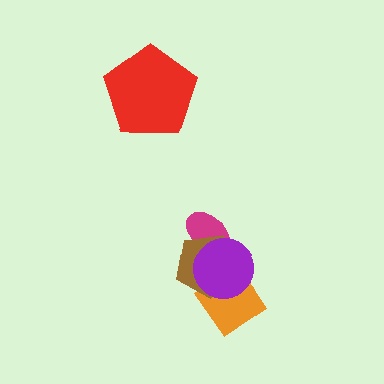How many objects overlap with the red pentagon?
0 objects overlap with the red pentagon.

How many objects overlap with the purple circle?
3 objects overlap with the purple circle.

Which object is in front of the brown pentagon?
The purple circle is in front of the brown pentagon.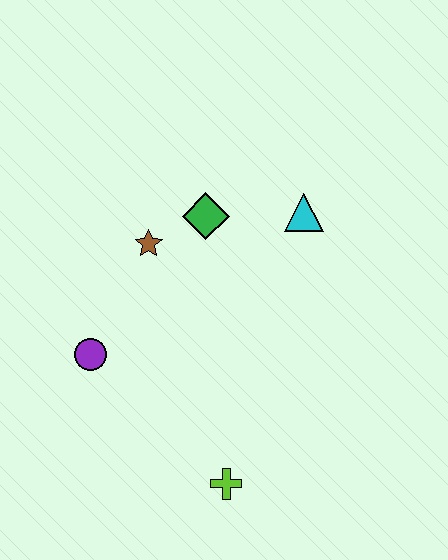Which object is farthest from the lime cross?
The cyan triangle is farthest from the lime cross.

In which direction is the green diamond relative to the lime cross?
The green diamond is above the lime cross.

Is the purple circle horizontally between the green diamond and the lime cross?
No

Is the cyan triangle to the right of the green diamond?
Yes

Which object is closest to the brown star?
The green diamond is closest to the brown star.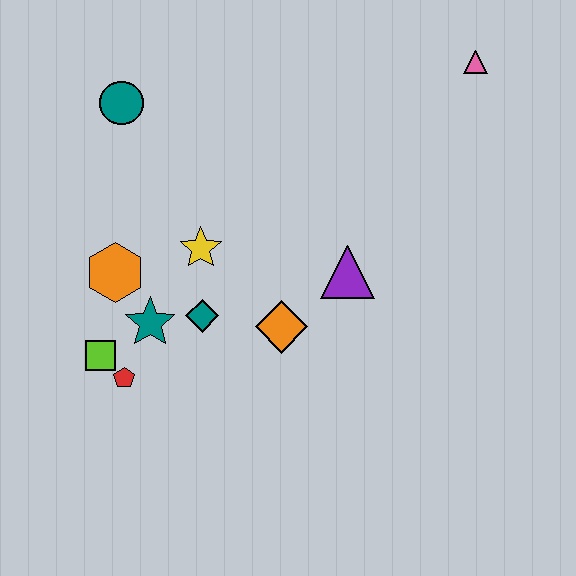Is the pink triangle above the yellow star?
Yes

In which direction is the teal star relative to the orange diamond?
The teal star is to the left of the orange diamond.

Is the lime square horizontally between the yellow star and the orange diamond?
No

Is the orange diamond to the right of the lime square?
Yes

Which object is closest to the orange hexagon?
The teal star is closest to the orange hexagon.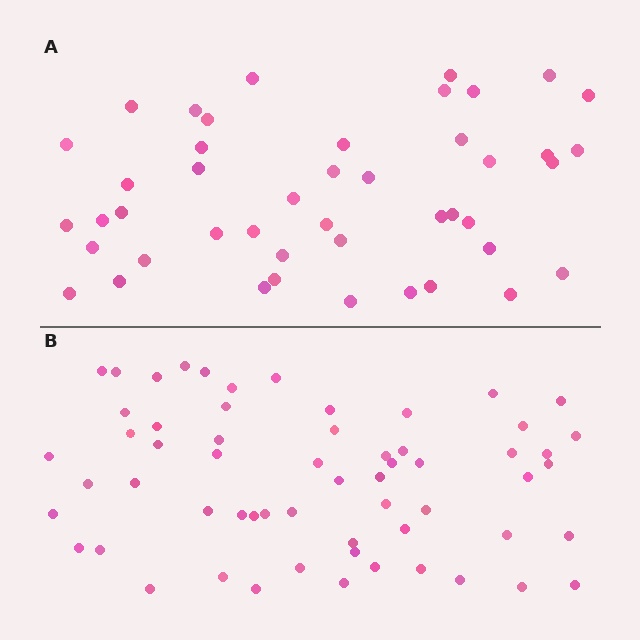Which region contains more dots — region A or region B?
Region B (the bottom region) has more dots.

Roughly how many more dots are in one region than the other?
Region B has approximately 15 more dots than region A.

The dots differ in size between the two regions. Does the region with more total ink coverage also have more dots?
No. Region A has more total ink coverage because its dots are larger, but region B actually contains more individual dots. Total area can be misleading — the number of items is what matters here.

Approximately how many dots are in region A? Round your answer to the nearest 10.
About 40 dots. (The exact count is 45, which rounds to 40.)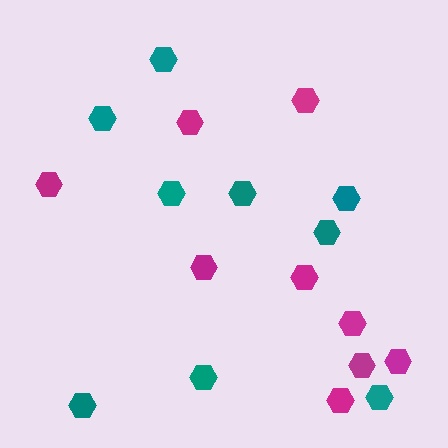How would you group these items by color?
There are 2 groups: one group of teal hexagons (9) and one group of magenta hexagons (9).